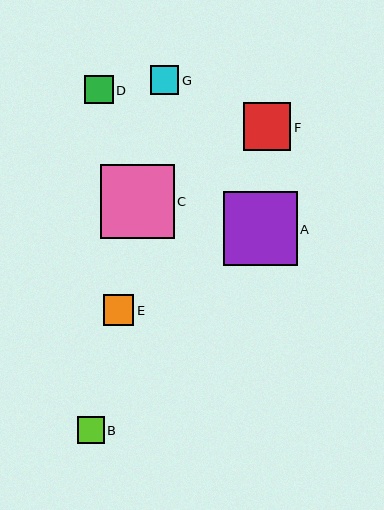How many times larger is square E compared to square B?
Square E is approximately 1.1 times the size of square B.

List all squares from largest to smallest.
From largest to smallest: A, C, F, E, D, G, B.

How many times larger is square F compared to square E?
Square F is approximately 1.6 times the size of square E.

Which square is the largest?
Square A is the largest with a size of approximately 74 pixels.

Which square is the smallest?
Square B is the smallest with a size of approximately 26 pixels.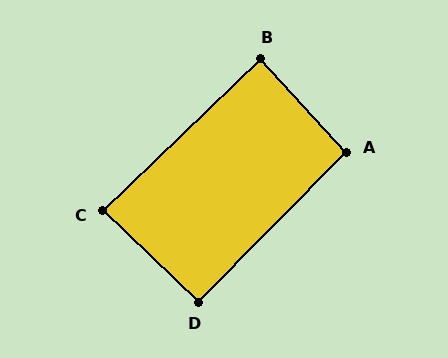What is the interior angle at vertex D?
Approximately 91 degrees (approximately right).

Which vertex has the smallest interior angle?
C, at approximately 87 degrees.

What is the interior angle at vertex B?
Approximately 89 degrees (approximately right).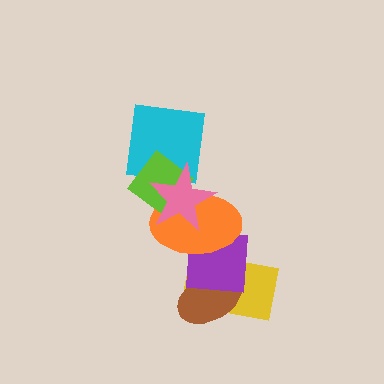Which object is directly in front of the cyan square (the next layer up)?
The orange ellipse is directly in front of the cyan square.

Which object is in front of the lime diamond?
The pink star is in front of the lime diamond.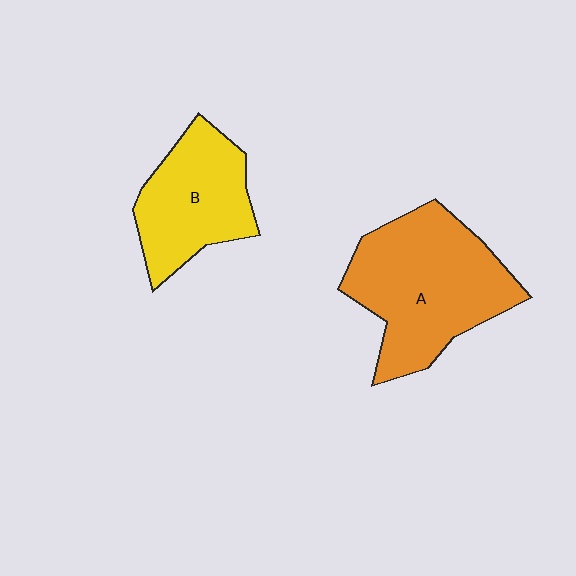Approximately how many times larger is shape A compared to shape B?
Approximately 1.5 times.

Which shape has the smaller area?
Shape B (yellow).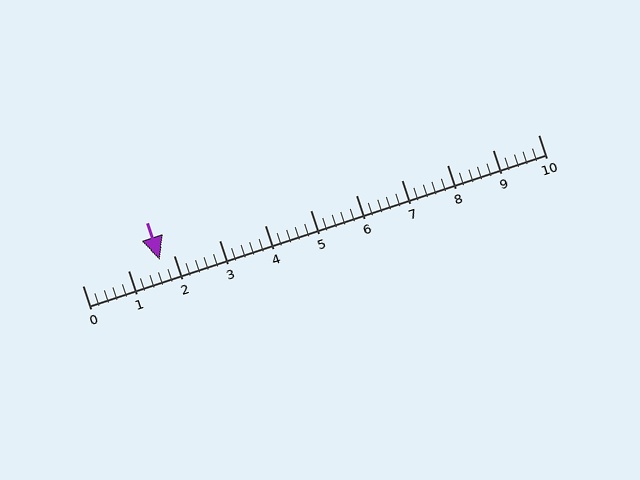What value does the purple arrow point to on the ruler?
The purple arrow points to approximately 1.7.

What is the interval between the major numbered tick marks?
The major tick marks are spaced 1 units apart.